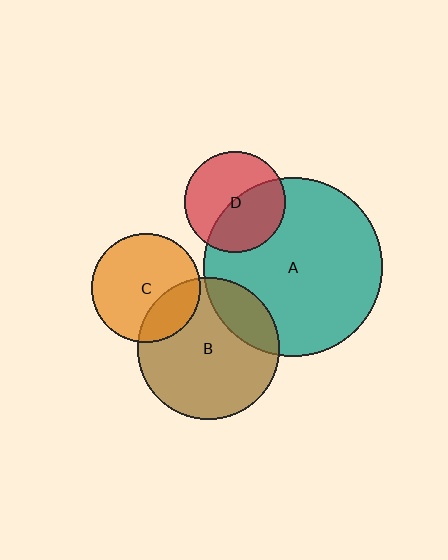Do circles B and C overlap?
Yes.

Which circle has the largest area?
Circle A (teal).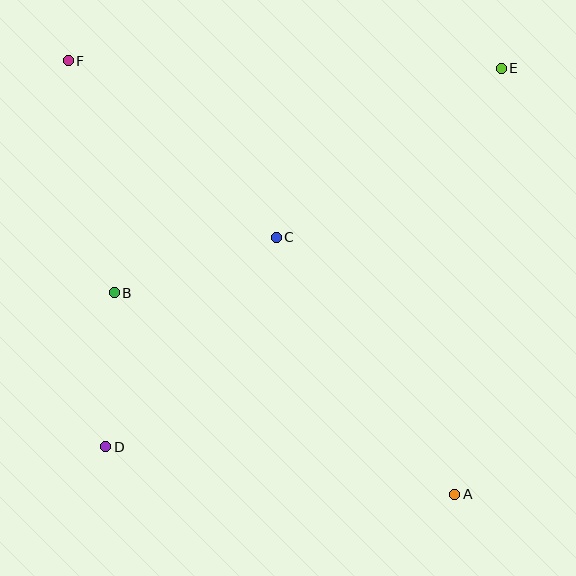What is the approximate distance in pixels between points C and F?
The distance between C and F is approximately 273 pixels.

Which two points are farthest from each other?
Points A and F are farthest from each other.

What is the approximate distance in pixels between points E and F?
The distance between E and F is approximately 433 pixels.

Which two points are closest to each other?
Points B and D are closest to each other.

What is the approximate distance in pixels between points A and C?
The distance between A and C is approximately 313 pixels.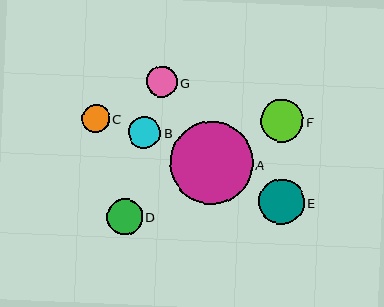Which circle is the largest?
Circle A is the largest with a size of approximately 83 pixels.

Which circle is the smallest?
Circle C is the smallest with a size of approximately 28 pixels.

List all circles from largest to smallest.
From largest to smallest: A, E, F, D, B, G, C.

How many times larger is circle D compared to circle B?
Circle D is approximately 1.1 times the size of circle B.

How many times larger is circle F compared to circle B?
Circle F is approximately 1.3 times the size of circle B.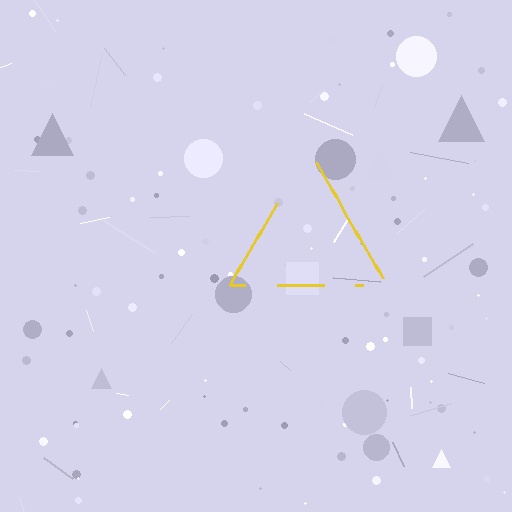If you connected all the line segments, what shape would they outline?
They would outline a triangle.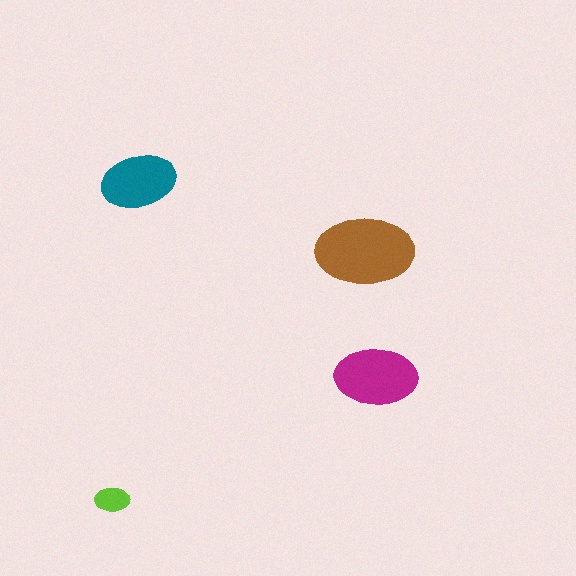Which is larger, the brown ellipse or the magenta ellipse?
The brown one.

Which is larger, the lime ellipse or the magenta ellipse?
The magenta one.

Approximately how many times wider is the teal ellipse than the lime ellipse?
About 2 times wider.